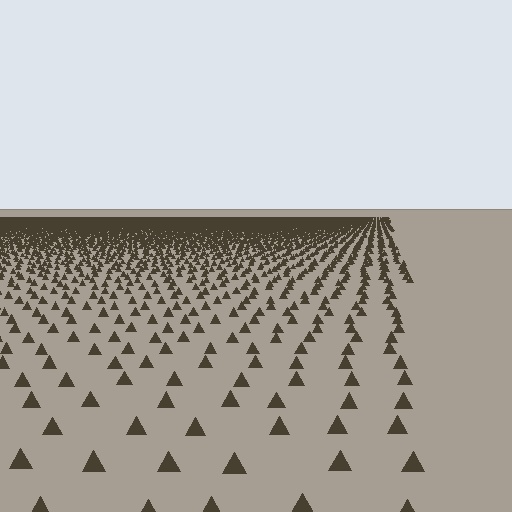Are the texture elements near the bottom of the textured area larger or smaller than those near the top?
Larger. Near the bottom, elements are closer to the viewer and appear at a bigger on-screen size.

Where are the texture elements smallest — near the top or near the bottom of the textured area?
Near the top.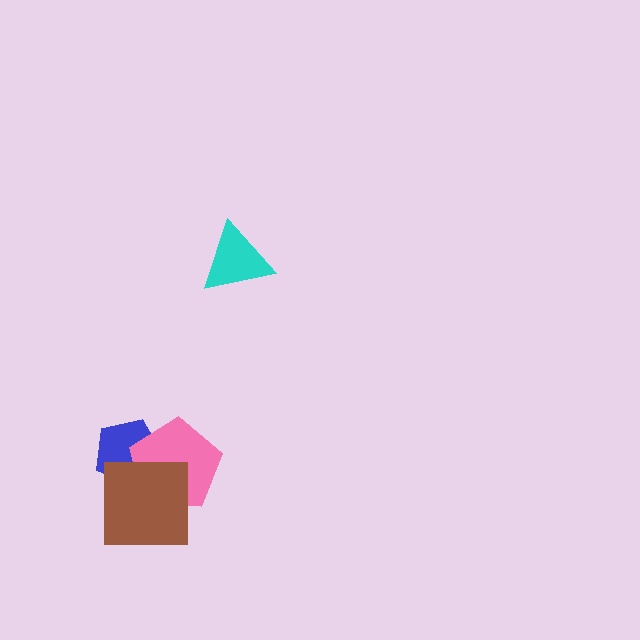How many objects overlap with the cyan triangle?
0 objects overlap with the cyan triangle.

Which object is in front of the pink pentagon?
The brown square is in front of the pink pentagon.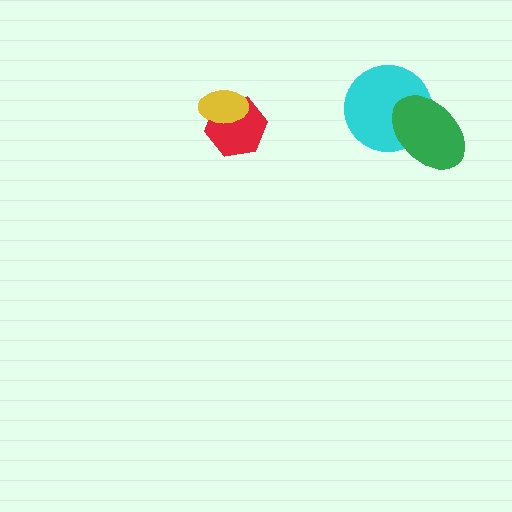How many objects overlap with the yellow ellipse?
1 object overlaps with the yellow ellipse.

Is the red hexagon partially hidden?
Yes, it is partially covered by another shape.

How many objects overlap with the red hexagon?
1 object overlaps with the red hexagon.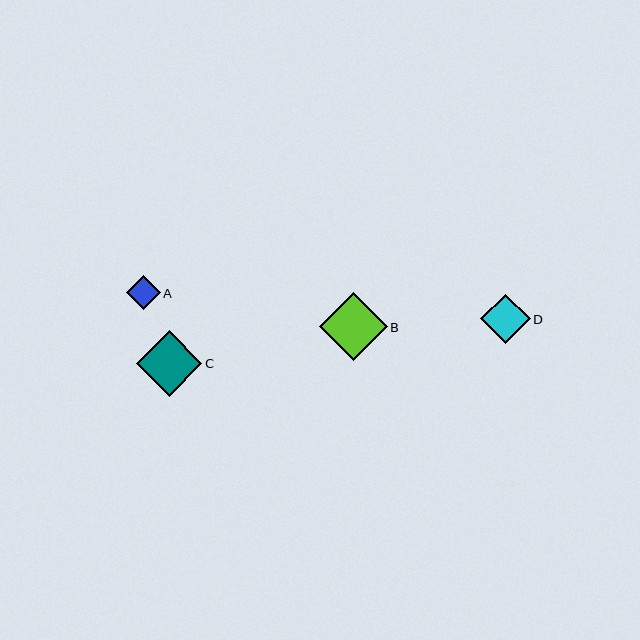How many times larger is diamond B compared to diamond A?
Diamond B is approximately 2.0 times the size of diamond A.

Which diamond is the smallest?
Diamond A is the smallest with a size of approximately 34 pixels.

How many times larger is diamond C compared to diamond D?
Diamond C is approximately 1.3 times the size of diamond D.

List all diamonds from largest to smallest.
From largest to smallest: B, C, D, A.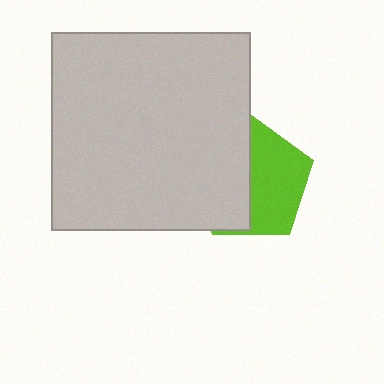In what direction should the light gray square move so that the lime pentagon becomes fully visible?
The light gray square should move left. That is the shortest direction to clear the overlap and leave the lime pentagon fully visible.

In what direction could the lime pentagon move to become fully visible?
The lime pentagon could move right. That would shift it out from behind the light gray square entirely.